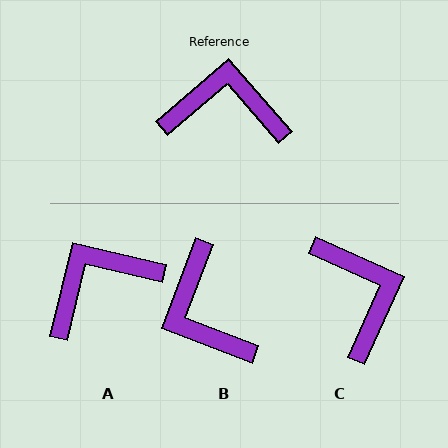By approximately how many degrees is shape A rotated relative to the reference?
Approximately 36 degrees counter-clockwise.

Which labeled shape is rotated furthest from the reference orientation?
B, about 118 degrees away.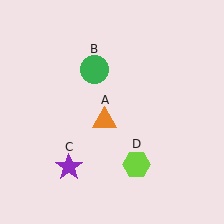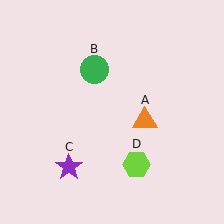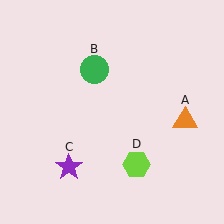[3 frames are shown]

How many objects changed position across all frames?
1 object changed position: orange triangle (object A).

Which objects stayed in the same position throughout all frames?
Green circle (object B) and purple star (object C) and lime hexagon (object D) remained stationary.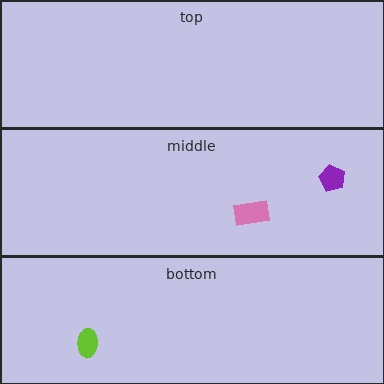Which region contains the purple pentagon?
The middle region.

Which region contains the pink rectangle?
The middle region.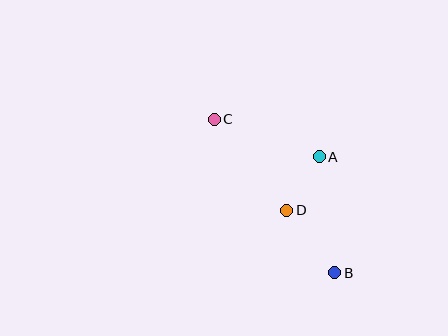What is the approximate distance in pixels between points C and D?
The distance between C and D is approximately 116 pixels.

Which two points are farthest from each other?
Points B and C are farthest from each other.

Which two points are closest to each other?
Points A and D are closest to each other.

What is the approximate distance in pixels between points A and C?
The distance between A and C is approximately 111 pixels.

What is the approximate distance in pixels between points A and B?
The distance between A and B is approximately 117 pixels.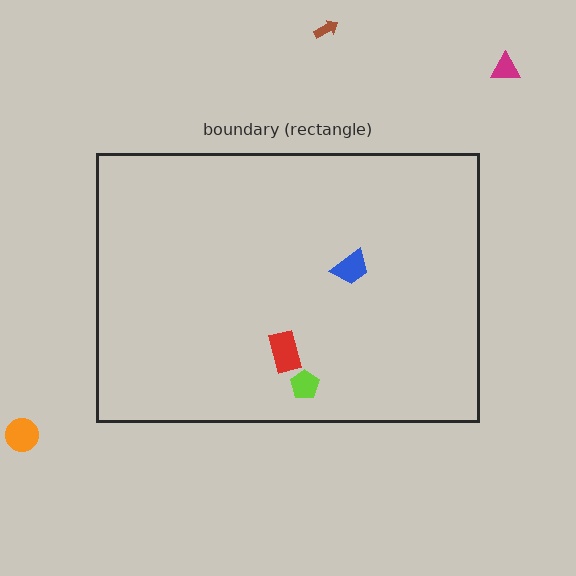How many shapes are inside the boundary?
3 inside, 3 outside.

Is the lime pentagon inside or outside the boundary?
Inside.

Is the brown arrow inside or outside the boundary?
Outside.